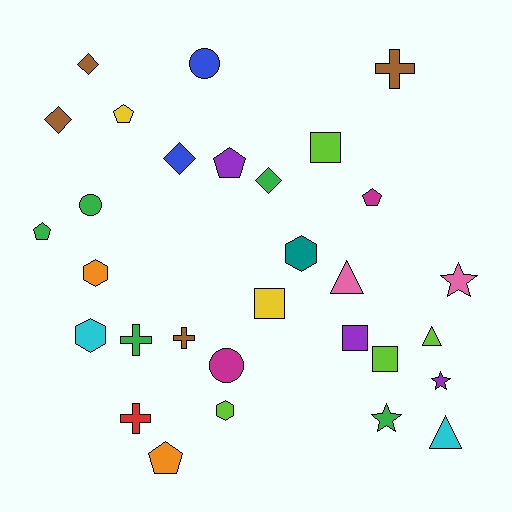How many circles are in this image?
There are 3 circles.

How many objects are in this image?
There are 30 objects.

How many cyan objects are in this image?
There are 2 cyan objects.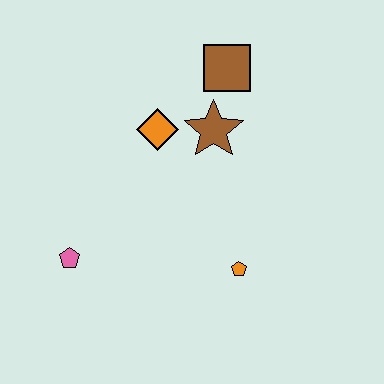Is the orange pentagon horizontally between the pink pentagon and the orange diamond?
No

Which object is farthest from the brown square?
The pink pentagon is farthest from the brown square.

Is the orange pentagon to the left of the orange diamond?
No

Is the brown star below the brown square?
Yes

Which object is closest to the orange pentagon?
The brown star is closest to the orange pentagon.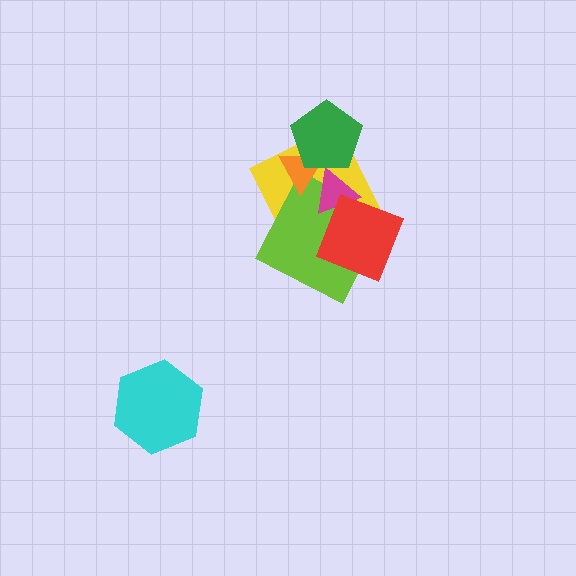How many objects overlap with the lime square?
3 objects overlap with the lime square.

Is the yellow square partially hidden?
Yes, it is partially covered by another shape.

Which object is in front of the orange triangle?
The green pentagon is in front of the orange triangle.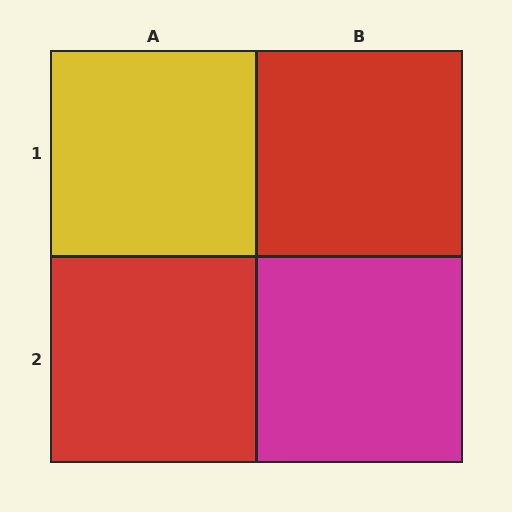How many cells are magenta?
1 cell is magenta.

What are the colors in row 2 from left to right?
Red, magenta.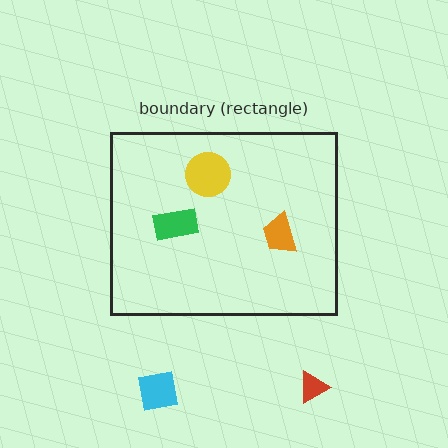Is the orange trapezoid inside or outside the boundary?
Inside.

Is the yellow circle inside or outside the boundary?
Inside.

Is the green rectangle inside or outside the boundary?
Inside.